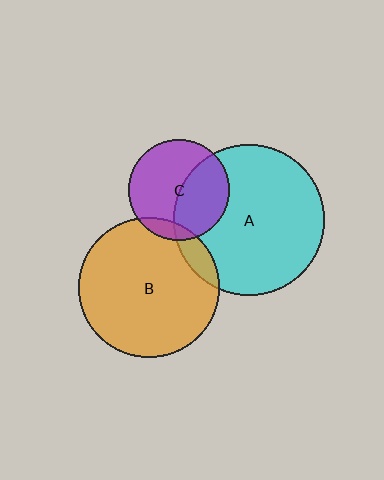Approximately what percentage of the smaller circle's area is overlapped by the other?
Approximately 10%.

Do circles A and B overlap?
Yes.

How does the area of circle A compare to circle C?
Approximately 2.2 times.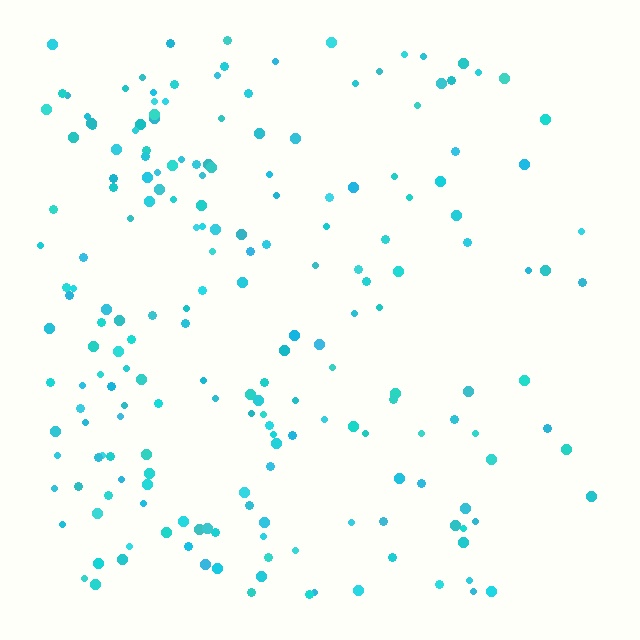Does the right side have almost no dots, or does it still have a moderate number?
Still a moderate number, just noticeably fewer than the left.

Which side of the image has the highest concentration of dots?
The left.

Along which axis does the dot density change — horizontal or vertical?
Horizontal.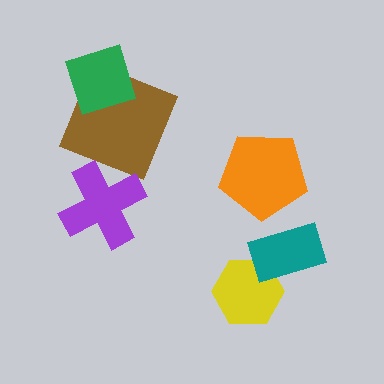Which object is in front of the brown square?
The green diamond is in front of the brown square.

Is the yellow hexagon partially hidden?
Yes, it is partially covered by another shape.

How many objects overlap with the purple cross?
0 objects overlap with the purple cross.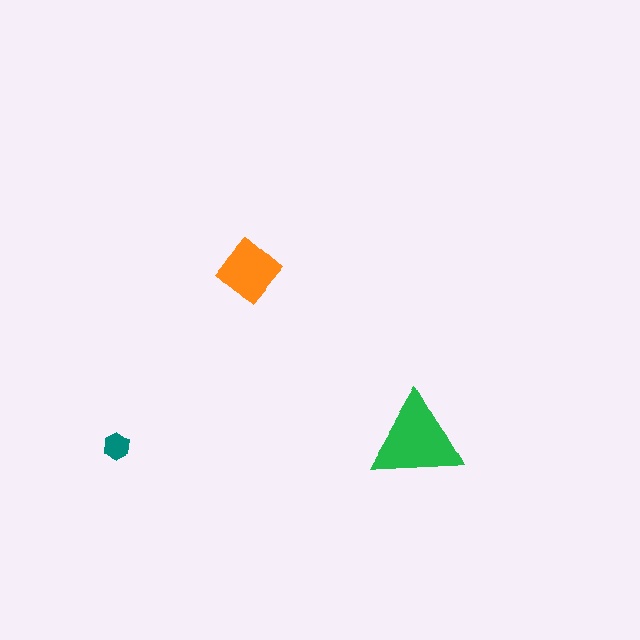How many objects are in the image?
There are 3 objects in the image.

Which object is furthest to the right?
The green triangle is rightmost.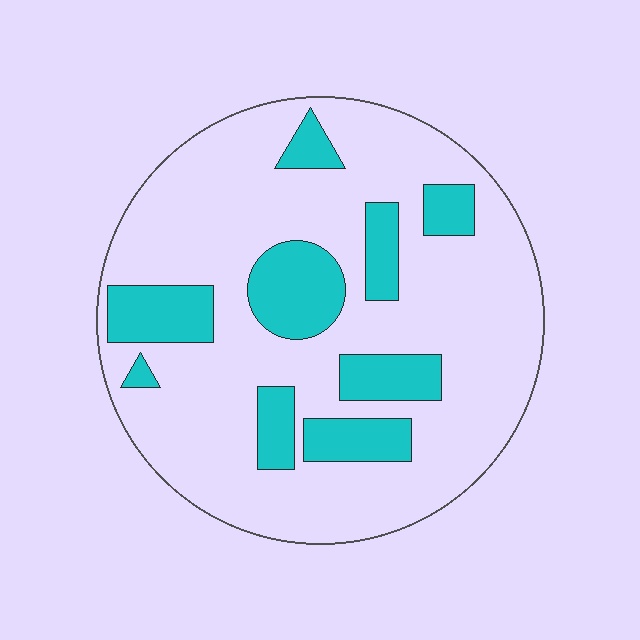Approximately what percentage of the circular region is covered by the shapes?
Approximately 25%.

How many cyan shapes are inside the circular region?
9.